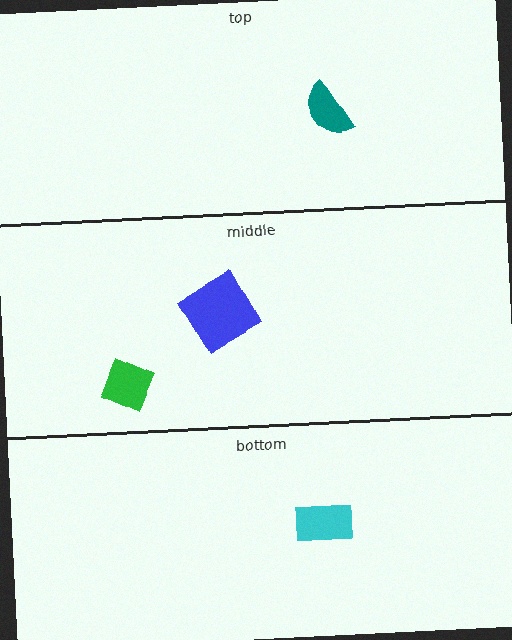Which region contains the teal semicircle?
The top region.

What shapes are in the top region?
The teal semicircle.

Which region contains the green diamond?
The middle region.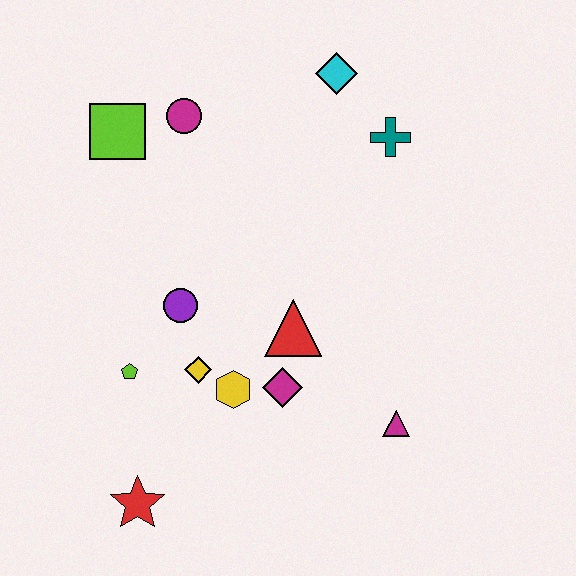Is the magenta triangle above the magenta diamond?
No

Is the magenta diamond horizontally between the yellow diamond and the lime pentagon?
No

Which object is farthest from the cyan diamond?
The red star is farthest from the cyan diamond.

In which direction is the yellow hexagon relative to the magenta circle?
The yellow hexagon is below the magenta circle.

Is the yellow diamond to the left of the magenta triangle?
Yes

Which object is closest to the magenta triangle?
The magenta diamond is closest to the magenta triangle.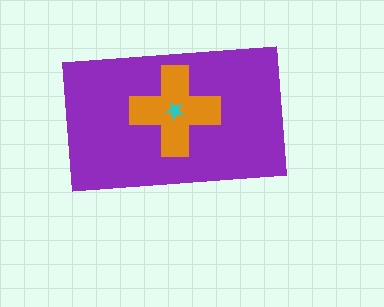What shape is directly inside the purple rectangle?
The orange cross.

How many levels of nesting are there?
3.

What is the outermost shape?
The purple rectangle.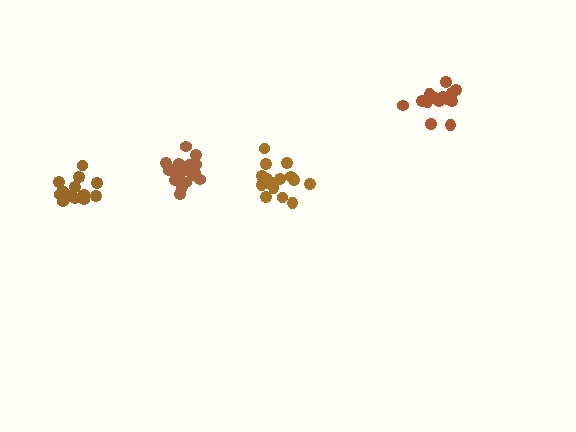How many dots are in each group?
Group 1: 16 dots, Group 2: 16 dots, Group 3: 17 dots, Group 4: 20 dots (69 total).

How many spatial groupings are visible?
There are 4 spatial groupings.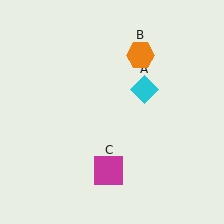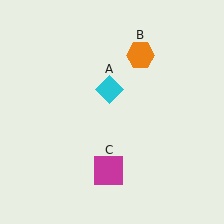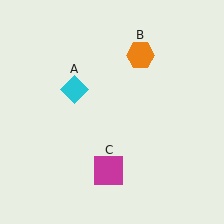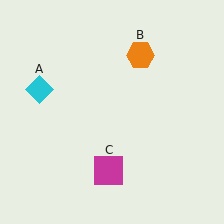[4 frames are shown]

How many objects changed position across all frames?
1 object changed position: cyan diamond (object A).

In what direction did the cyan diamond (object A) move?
The cyan diamond (object A) moved left.